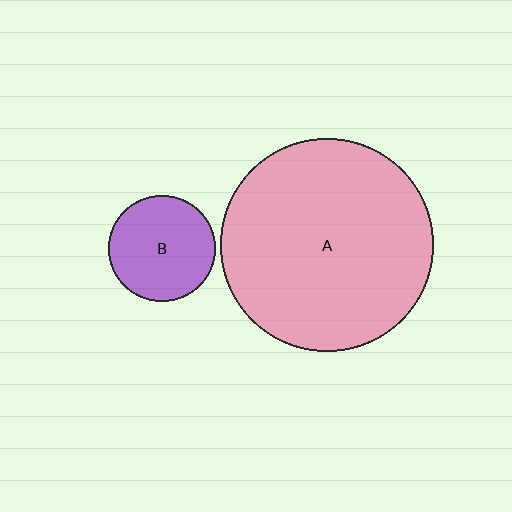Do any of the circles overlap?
No, none of the circles overlap.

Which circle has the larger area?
Circle A (pink).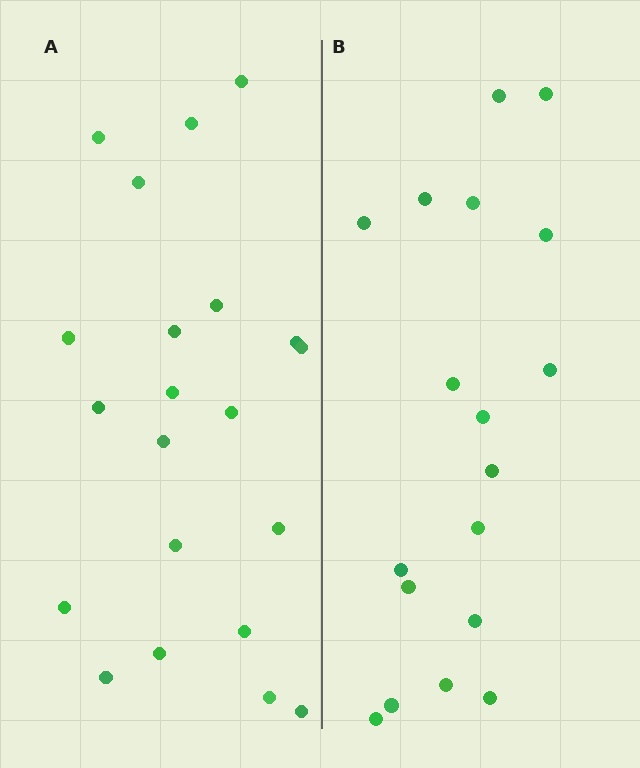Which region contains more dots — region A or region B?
Region A (the left region) has more dots.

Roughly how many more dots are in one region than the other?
Region A has just a few more — roughly 2 or 3 more dots than region B.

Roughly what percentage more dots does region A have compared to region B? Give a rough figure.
About 15% more.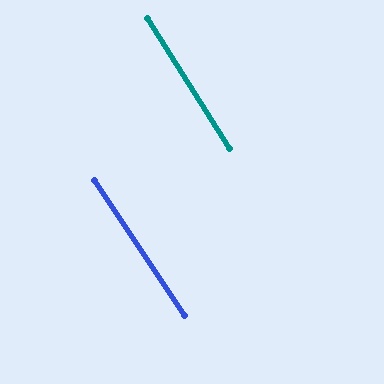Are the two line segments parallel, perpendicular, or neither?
Parallel — their directions differ by only 1.7°.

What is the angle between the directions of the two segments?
Approximately 2 degrees.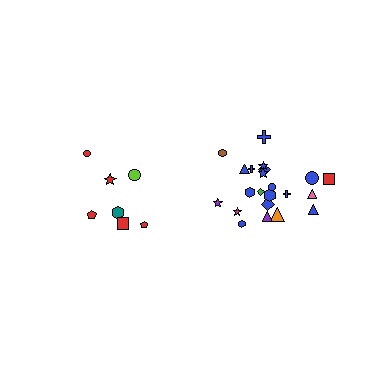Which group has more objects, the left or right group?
The right group.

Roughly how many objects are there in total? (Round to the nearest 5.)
Roughly 30 objects in total.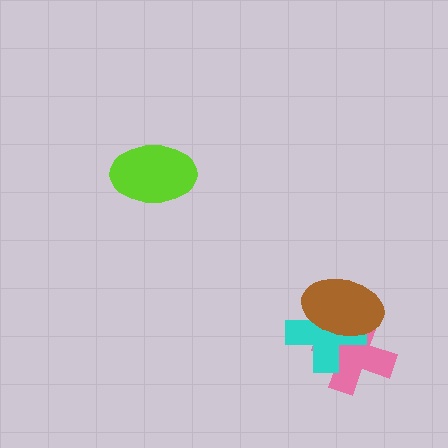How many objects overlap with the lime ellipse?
0 objects overlap with the lime ellipse.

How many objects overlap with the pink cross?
2 objects overlap with the pink cross.